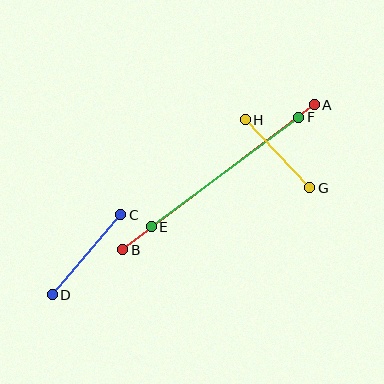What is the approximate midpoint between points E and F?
The midpoint is at approximately (225, 172) pixels.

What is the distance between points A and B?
The distance is approximately 240 pixels.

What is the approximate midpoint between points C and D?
The midpoint is at approximately (87, 255) pixels.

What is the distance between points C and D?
The distance is approximately 105 pixels.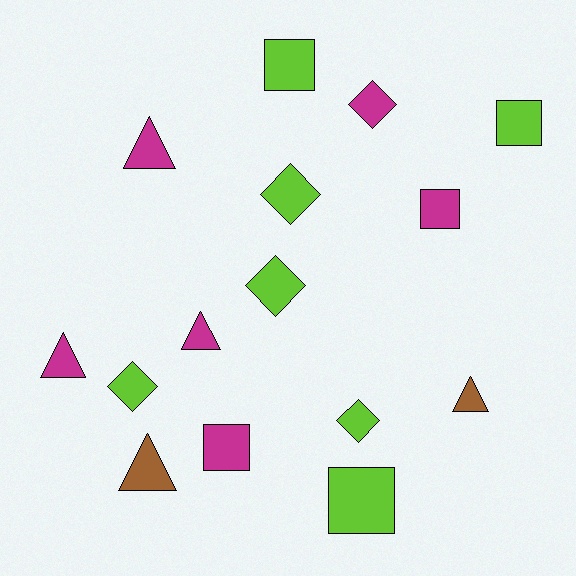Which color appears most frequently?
Lime, with 7 objects.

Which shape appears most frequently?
Square, with 5 objects.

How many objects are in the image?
There are 15 objects.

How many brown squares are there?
There are no brown squares.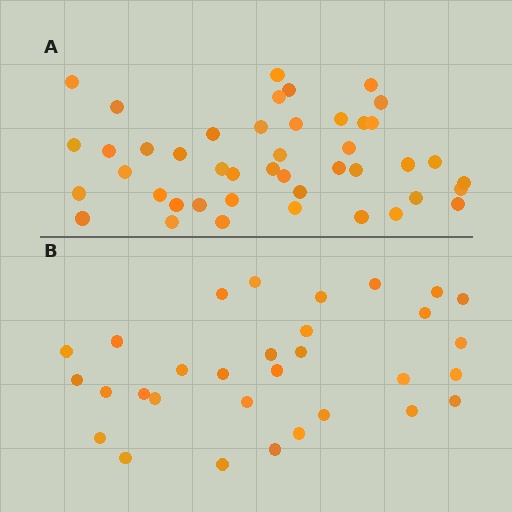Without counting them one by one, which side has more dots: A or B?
Region A (the top region) has more dots.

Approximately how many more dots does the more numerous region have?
Region A has approximately 15 more dots than region B.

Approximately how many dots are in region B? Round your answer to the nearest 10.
About 30 dots. (The exact count is 31, which rounds to 30.)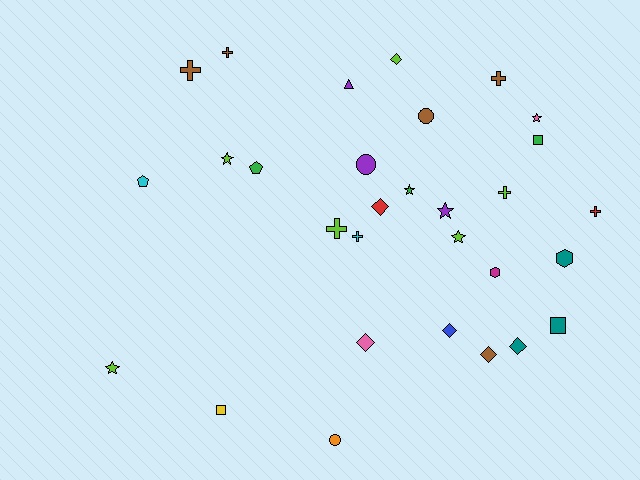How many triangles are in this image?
There is 1 triangle.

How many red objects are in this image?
There are 2 red objects.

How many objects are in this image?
There are 30 objects.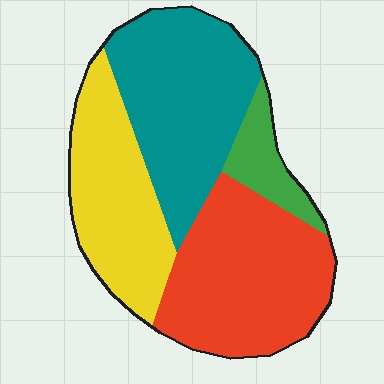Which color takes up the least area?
Green, at roughly 10%.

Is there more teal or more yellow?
Teal.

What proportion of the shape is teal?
Teal covers roughly 35% of the shape.